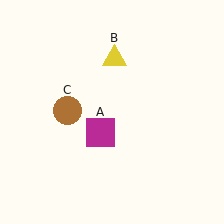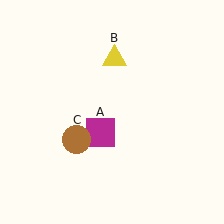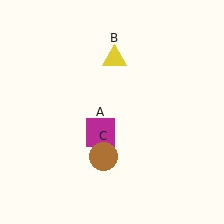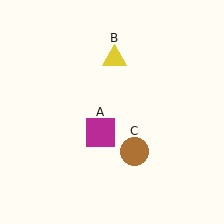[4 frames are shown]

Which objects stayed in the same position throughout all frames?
Magenta square (object A) and yellow triangle (object B) remained stationary.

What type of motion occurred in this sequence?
The brown circle (object C) rotated counterclockwise around the center of the scene.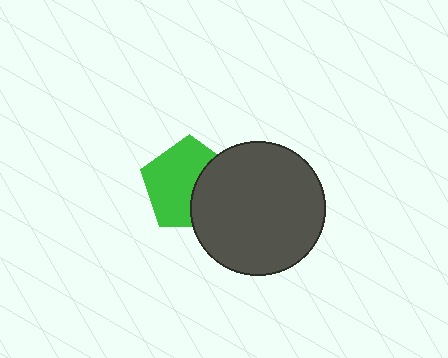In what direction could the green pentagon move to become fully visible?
The green pentagon could move left. That would shift it out from behind the dark gray circle entirely.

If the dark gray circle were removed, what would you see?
You would see the complete green pentagon.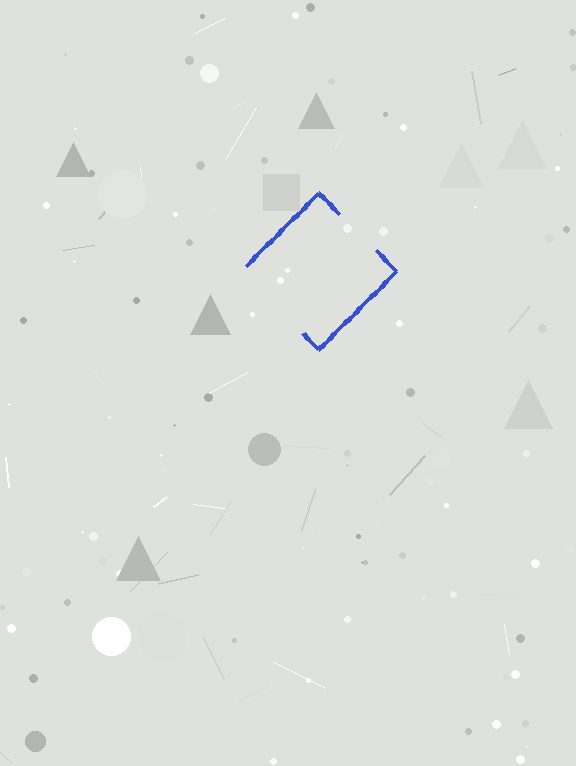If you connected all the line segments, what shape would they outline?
They would outline a diamond.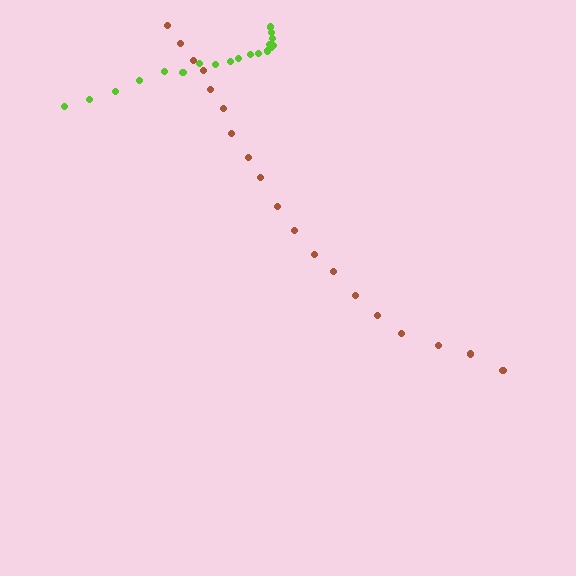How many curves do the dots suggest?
There are 2 distinct paths.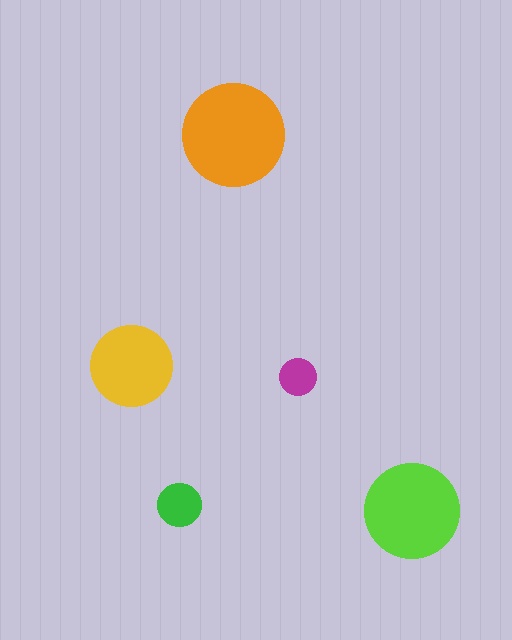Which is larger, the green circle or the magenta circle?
The green one.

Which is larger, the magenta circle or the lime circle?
The lime one.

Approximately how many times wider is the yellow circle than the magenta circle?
About 2 times wider.